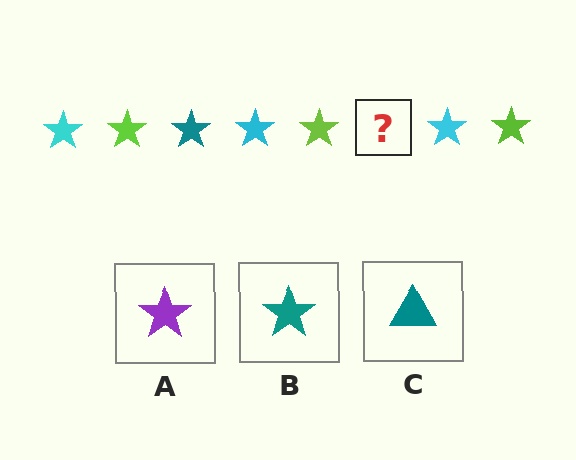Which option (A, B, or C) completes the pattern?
B.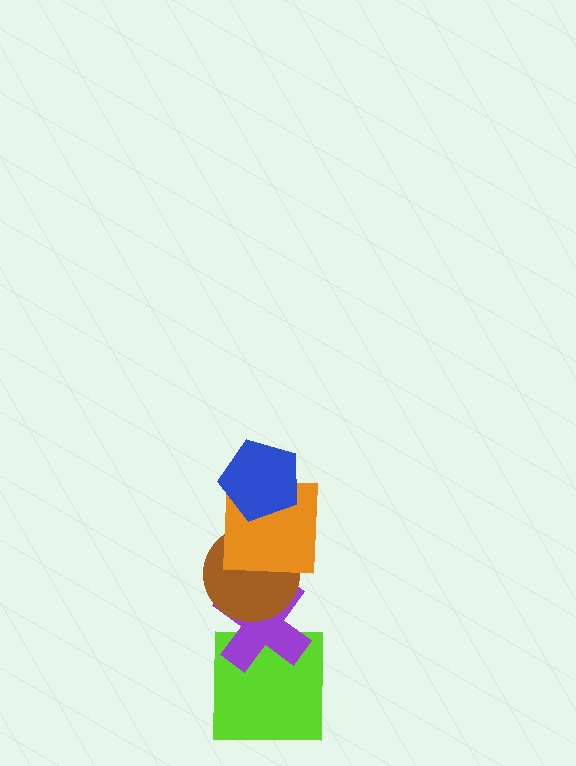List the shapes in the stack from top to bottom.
From top to bottom: the blue pentagon, the orange square, the brown circle, the purple cross, the lime square.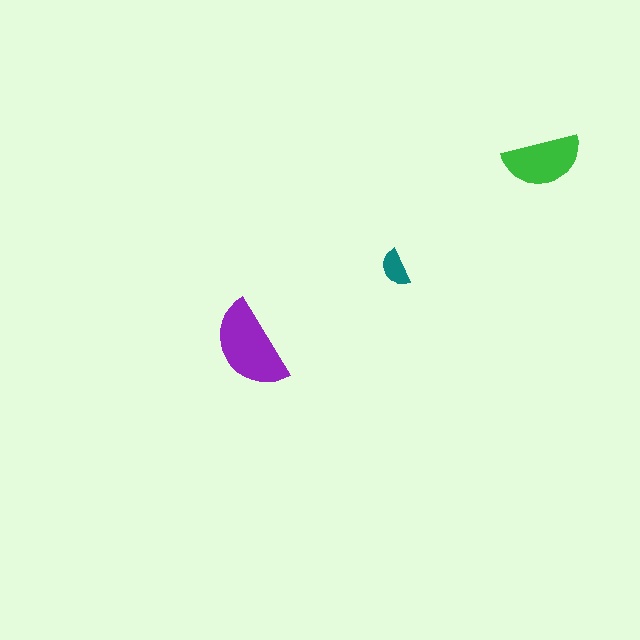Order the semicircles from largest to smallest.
the purple one, the green one, the teal one.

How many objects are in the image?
There are 3 objects in the image.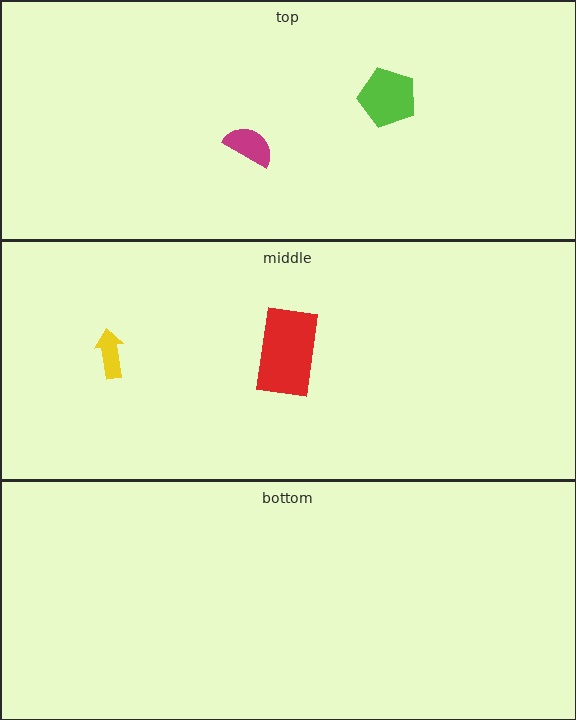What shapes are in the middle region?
The red rectangle, the yellow arrow.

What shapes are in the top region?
The lime pentagon, the magenta semicircle.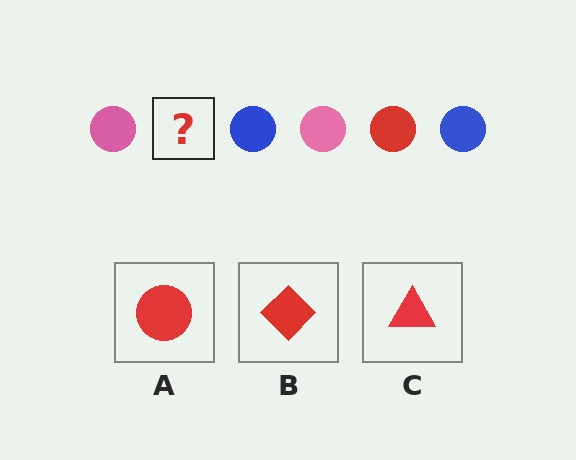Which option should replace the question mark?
Option A.